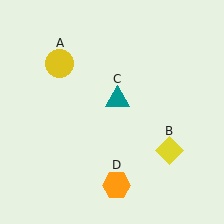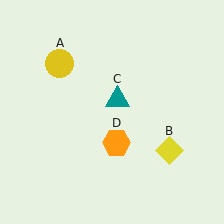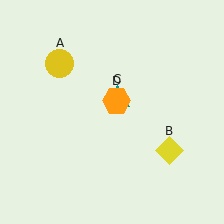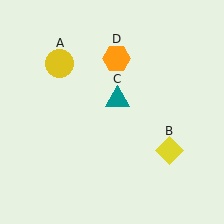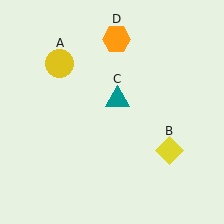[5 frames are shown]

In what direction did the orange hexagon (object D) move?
The orange hexagon (object D) moved up.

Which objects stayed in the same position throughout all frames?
Yellow circle (object A) and yellow diamond (object B) and teal triangle (object C) remained stationary.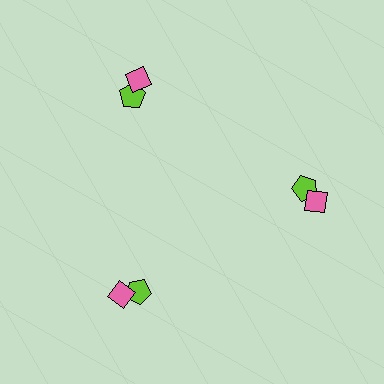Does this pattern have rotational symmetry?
Yes, this pattern has 3-fold rotational symmetry. It looks the same after rotating 120 degrees around the center.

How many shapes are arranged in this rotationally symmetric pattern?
There are 6 shapes, arranged in 3 groups of 2.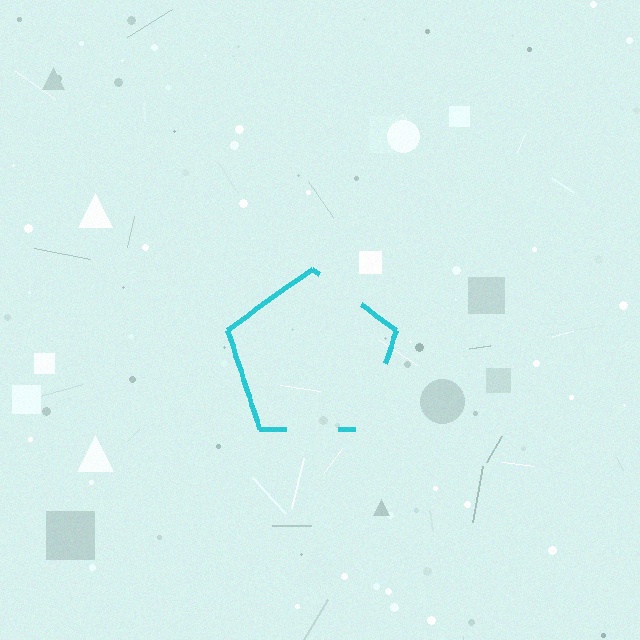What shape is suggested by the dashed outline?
The dashed outline suggests a pentagon.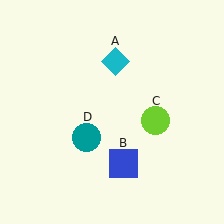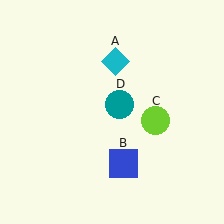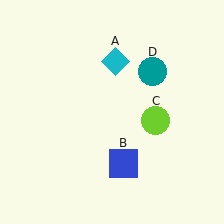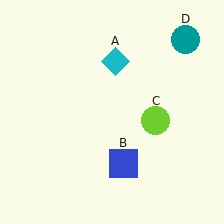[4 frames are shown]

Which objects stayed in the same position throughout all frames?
Cyan diamond (object A) and blue square (object B) and lime circle (object C) remained stationary.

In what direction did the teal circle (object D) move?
The teal circle (object D) moved up and to the right.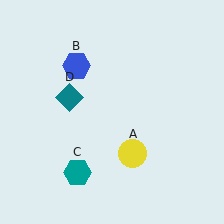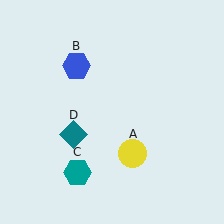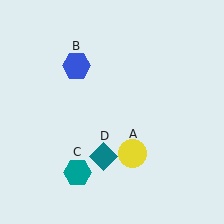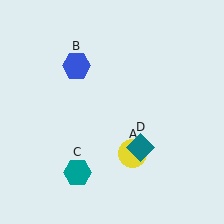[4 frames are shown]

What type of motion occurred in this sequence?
The teal diamond (object D) rotated counterclockwise around the center of the scene.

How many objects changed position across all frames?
1 object changed position: teal diamond (object D).